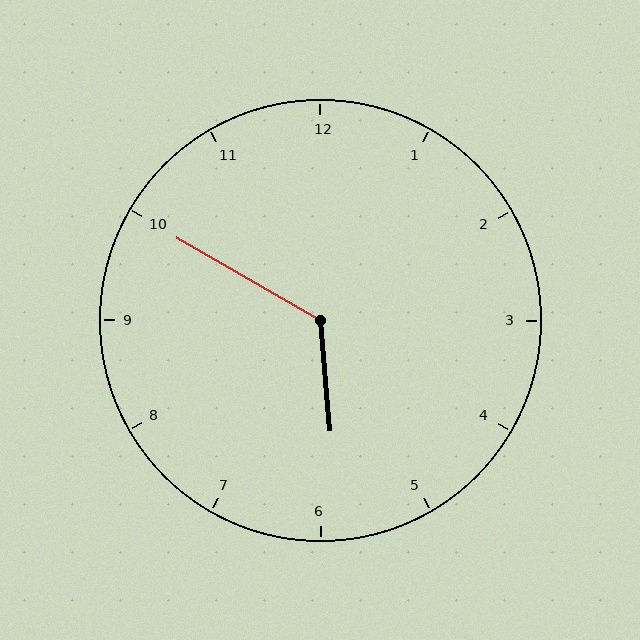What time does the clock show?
5:50.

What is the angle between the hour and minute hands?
Approximately 125 degrees.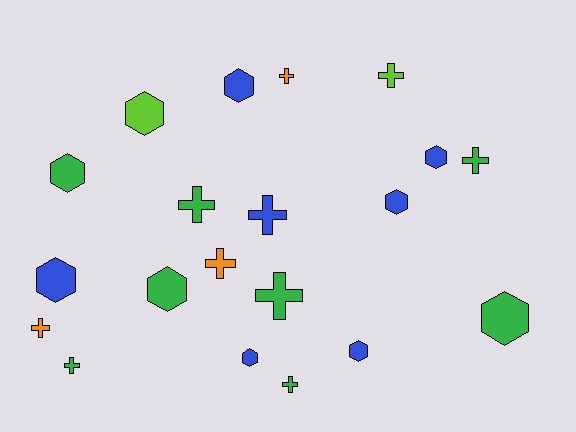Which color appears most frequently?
Green, with 8 objects.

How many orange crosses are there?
There are 3 orange crosses.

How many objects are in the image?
There are 20 objects.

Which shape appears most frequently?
Hexagon, with 10 objects.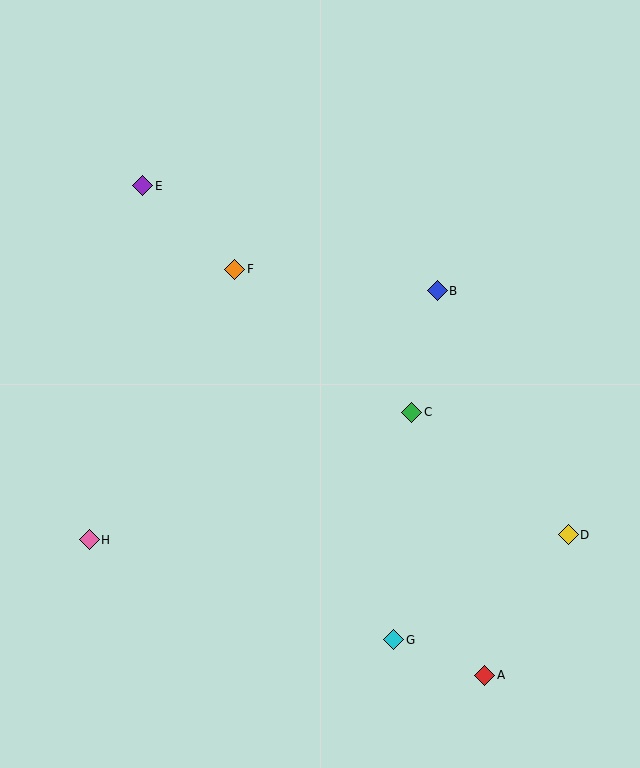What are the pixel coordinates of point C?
Point C is at (412, 412).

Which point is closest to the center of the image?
Point C at (412, 412) is closest to the center.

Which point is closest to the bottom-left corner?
Point H is closest to the bottom-left corner.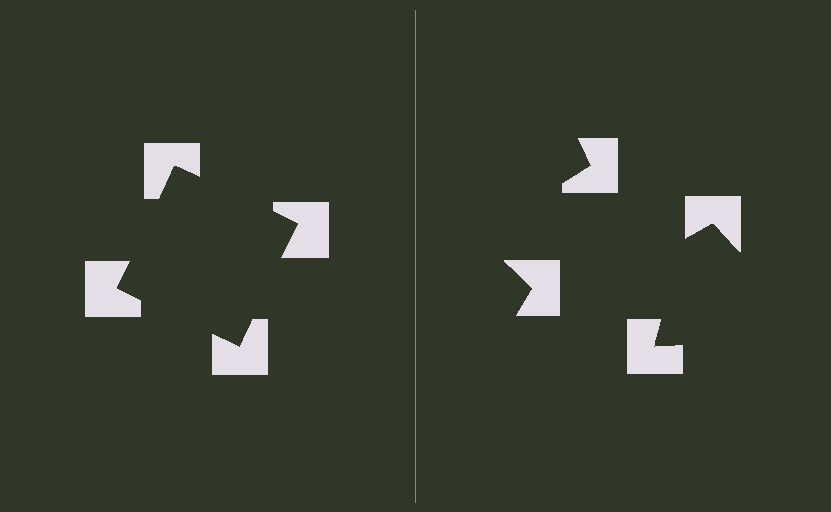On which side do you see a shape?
An illusory square appears on the left side. On the right side the wedge cuts are rotated, so no coherent shape forms.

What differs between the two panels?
The notched squares are positioned identically on both sides; only the wedge orientations differ. On the left they align to a square; on the right they are misaligned.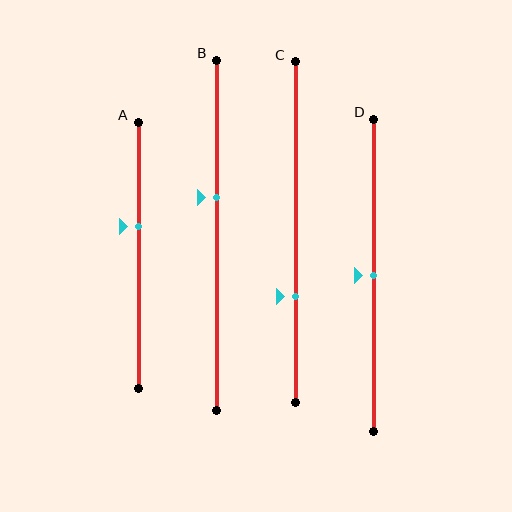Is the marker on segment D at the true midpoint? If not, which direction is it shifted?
Yes, the marker on segment D is at the true midpoint.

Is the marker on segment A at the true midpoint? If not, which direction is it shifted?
No, the marker on segment A is shifted upward by about 11% of the segment length.